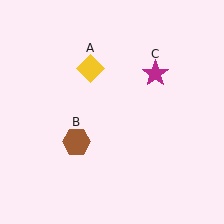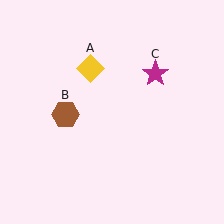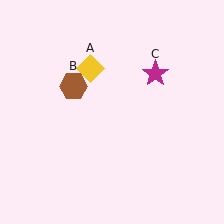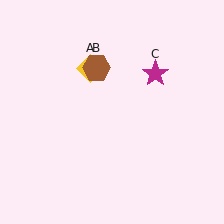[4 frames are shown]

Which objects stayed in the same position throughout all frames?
Yellow diamond (object A) and magenta star (object C) remained stationary.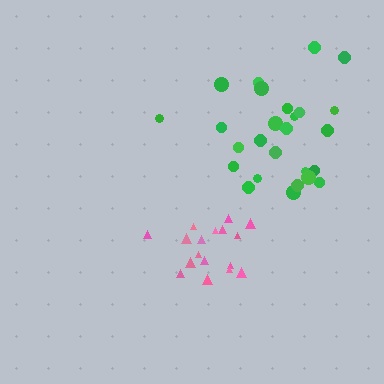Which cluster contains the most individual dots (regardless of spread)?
Green (26).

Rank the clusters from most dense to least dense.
pink, green.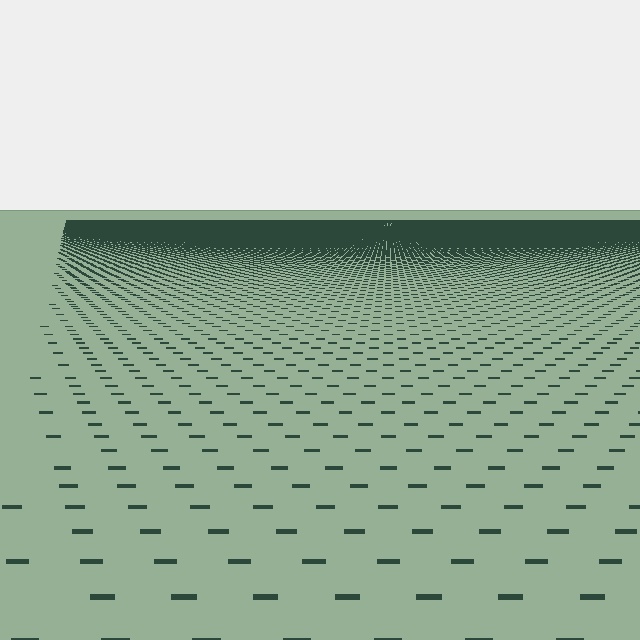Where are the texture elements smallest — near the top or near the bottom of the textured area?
Near the top.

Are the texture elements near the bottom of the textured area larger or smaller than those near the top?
Larger. Near the bottom, elements are closer to the viewer and appear at a bigger on-screen size.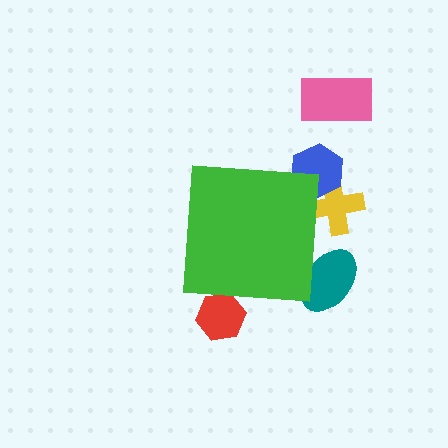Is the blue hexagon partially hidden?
Yes, the blue hexagon is partially hidden behind the green square.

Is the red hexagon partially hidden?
Yes, the red hexagon is partially hidden behind the green square.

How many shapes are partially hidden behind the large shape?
4 shapes are partially hidden.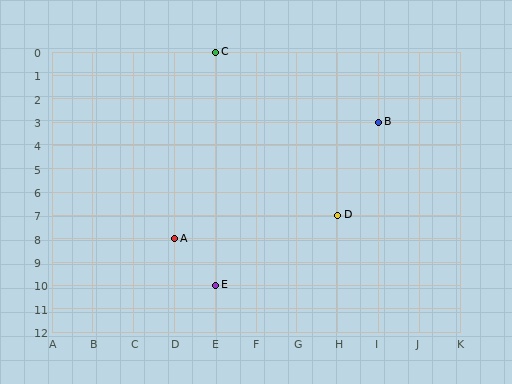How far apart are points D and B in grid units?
Points D and B are 1 column and 4 rows apart (about 4.1 grid units diagonally).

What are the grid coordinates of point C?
Point C is at grid coordinates (E, 0).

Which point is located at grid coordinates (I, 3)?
Point B is at (I, 3).